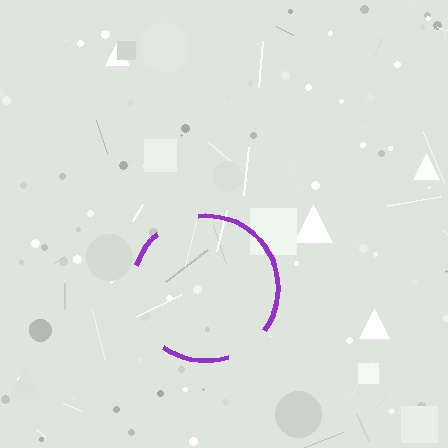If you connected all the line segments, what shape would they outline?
They would outline a circle.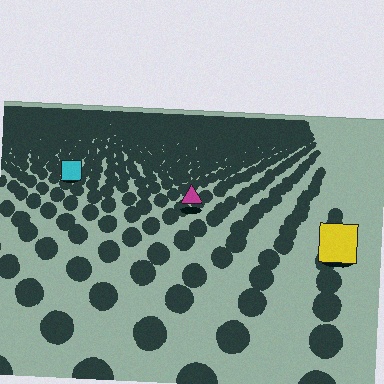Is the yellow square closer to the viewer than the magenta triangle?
Yes. The yellow square is closer — you can tell from the texture gradient: the ground texture is coarser near it.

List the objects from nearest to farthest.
From nearest to farthest: the yellow square, the magenta triangle, the cyan square.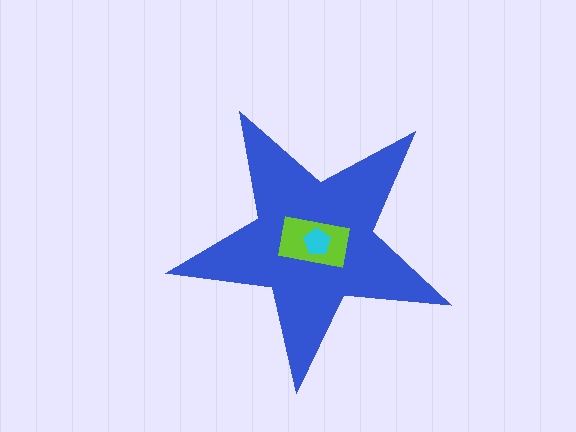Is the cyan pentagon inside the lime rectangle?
Yes.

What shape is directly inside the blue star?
The lime rectangle.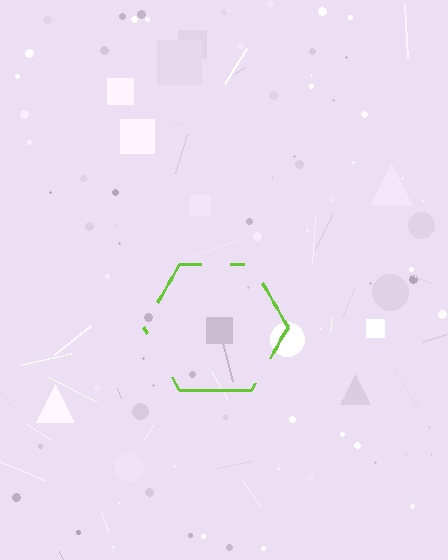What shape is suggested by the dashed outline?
The dashed outline suggests a hexagon.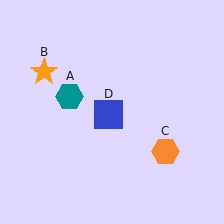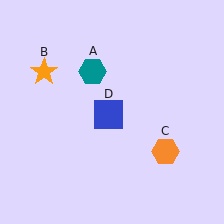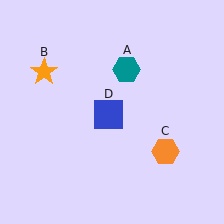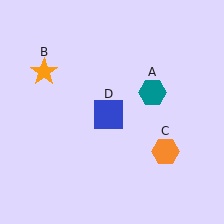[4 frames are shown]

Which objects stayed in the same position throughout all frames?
Orange star (object B) and orange hexagon (object C) and blue square (object D) remained stationary.